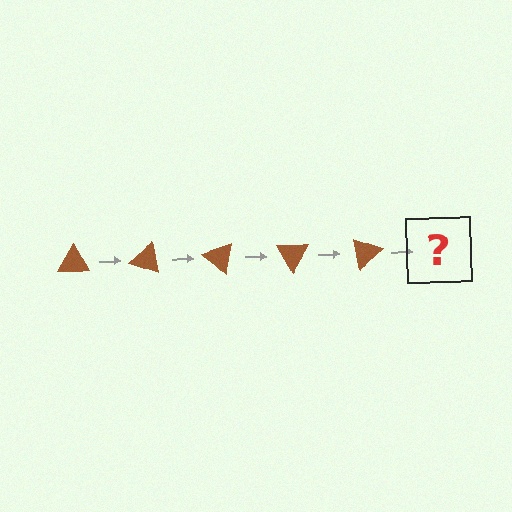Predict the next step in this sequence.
The next step is a brown triangle rotated 100 degrees.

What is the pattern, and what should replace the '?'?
The pattern is that the triangle rotates 20 degrees each step. The '?' should be a brown triangle rotated 100 degrees.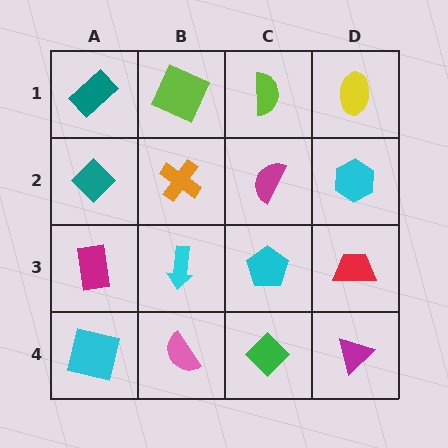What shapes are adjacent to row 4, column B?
A cyan arrow (row 3, column B), a cyan square (row 4, column A), a green diamond (row 4, column C).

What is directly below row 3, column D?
A magenta triangle.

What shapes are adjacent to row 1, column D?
A cyan hexagon (row 2, column D), a lime semicircle (row 1, column C).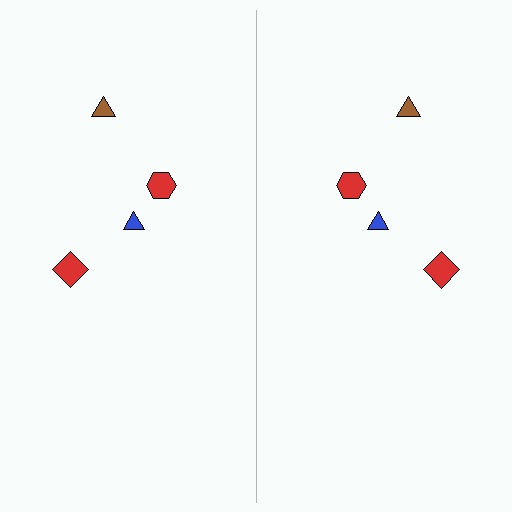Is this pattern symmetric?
Yes, this pattern has bilateral (reflection) symmetry.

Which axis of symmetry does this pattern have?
The pattern has a vertical axis of symmetry running through the center of the image.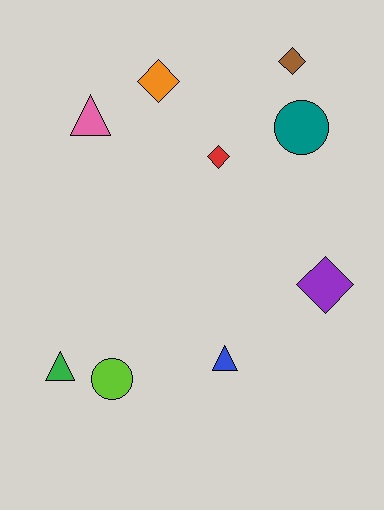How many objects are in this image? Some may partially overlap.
There are 9 objects.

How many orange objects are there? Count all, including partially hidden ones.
There is 1 orange object.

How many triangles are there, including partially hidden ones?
There are 3 triangles.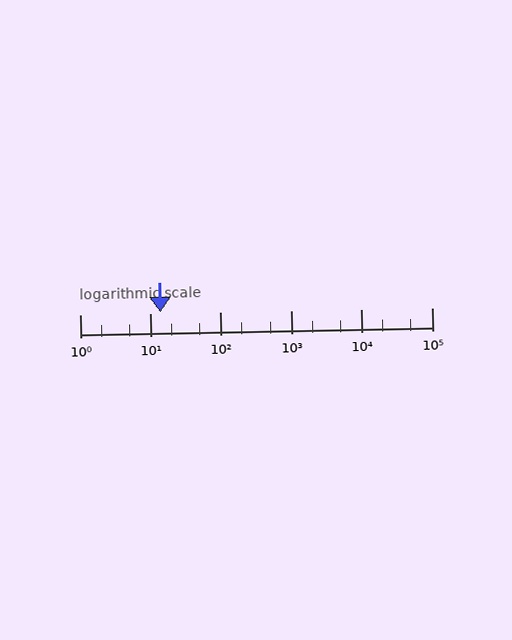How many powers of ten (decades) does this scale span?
The scale spans 5 decades, from 1 to 100000.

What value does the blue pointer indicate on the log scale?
The pointer indicates approximately 14.